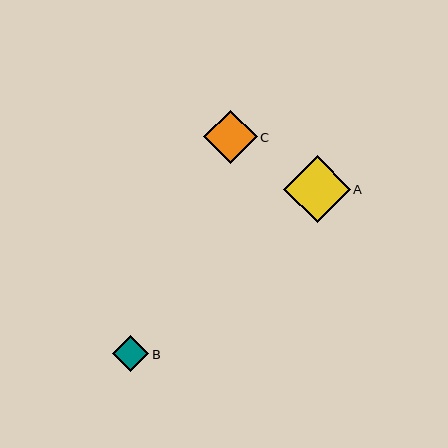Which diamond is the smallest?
Diamond B is the smallest with a size of approximately 36 pixels.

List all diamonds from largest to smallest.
From largest to smallest: A, C, B.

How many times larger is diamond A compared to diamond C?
Diamond A is approximately 1.2 times the size of diamond C.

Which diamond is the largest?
Diamond A is the largest with a size of approximately 67 pixels.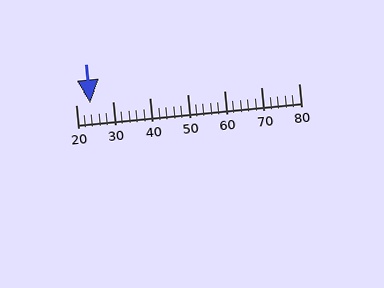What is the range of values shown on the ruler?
The ruler shows values from 20 to 80.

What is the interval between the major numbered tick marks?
The major tick marks are spaced 10 units apart.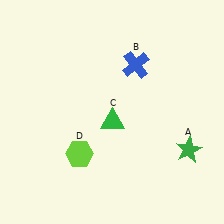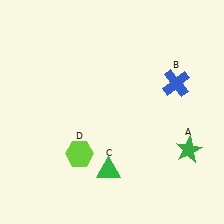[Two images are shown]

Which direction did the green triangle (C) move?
The green triangle (C) moved down.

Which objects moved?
The objects that moved are: the blue cross (B), the green triangle (C).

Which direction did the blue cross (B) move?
The blue cross (B) moved right.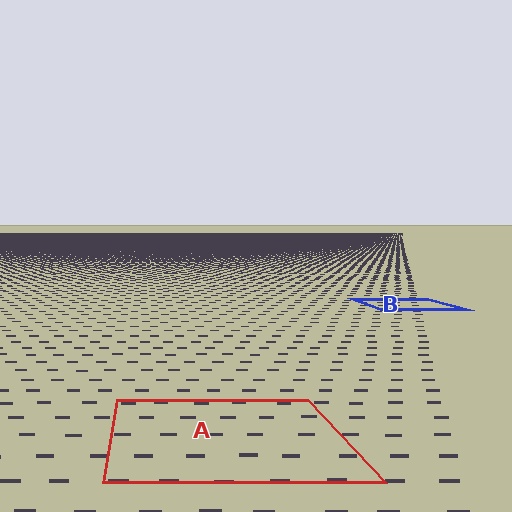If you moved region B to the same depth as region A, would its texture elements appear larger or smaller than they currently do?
They would appear larger. At a closer depth, the same texture elements are projected at a bigger on-screen size.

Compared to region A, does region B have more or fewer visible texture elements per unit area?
Region B has more texture elements per unit area — they are packed more densely because it is farther away.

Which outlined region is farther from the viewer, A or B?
Region B is farther from the viewer — the texture elements inside it appear smaller and more densely packed.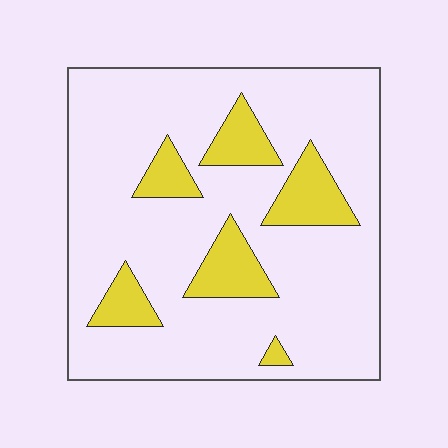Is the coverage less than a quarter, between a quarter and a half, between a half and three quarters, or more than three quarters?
Less than a quarter.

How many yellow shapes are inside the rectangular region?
6.